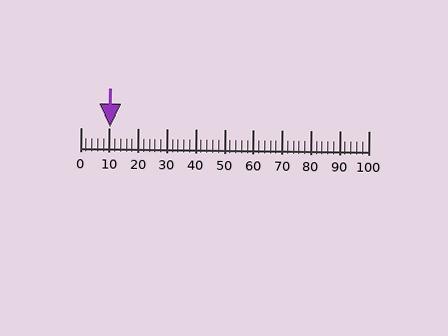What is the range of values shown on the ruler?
The ruler shows values from 0 to 100.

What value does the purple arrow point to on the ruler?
The purple arrow points to approximately 10.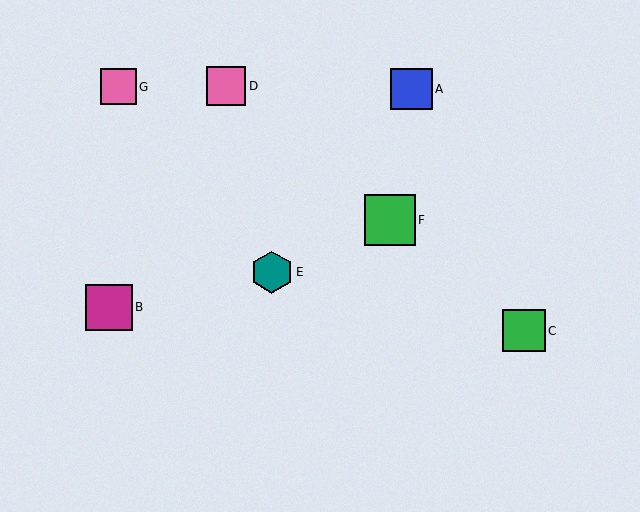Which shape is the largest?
The green square (labeled F) is the largest.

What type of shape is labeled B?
Shape B is a magenta square.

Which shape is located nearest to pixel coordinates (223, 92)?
The pink square (labeled D) at (226, 86) is nearest to that location.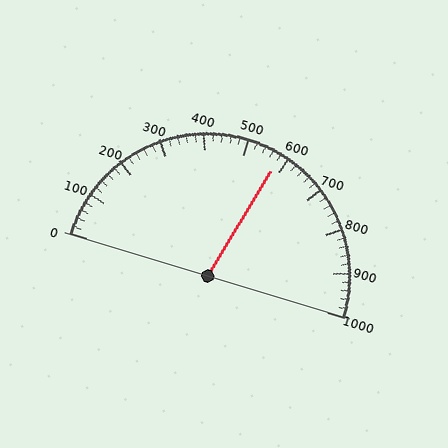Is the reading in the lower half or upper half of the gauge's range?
The reading is in the upper half of the range (0 to 1000).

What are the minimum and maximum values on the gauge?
The gauge ranges from 0 to 1000.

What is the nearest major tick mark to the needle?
The nearest major tick mark is 600.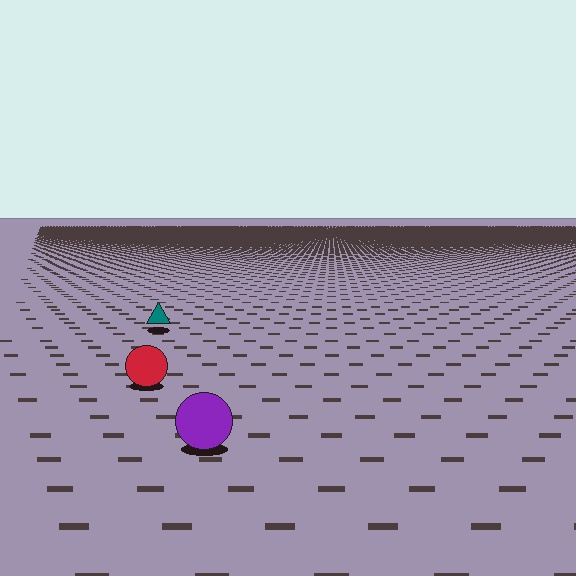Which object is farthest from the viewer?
The teal triangle is farthest from the viewer. It appears smaller and the ground texture around it is denser.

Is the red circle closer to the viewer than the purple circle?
No. The purple circle is closer — you can tell from the texture gradient: the ground texture is coarser near it.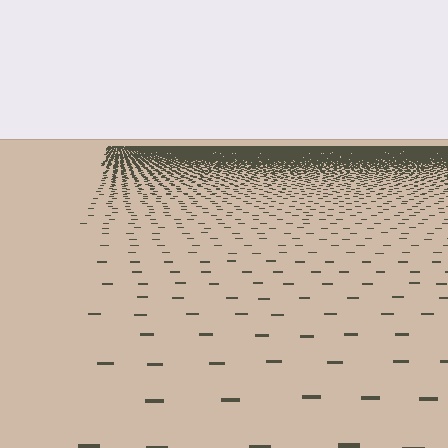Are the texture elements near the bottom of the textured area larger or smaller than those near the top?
Larger. Near the bottom, elements are closer to the viewer and appear at a bigger on-screen size.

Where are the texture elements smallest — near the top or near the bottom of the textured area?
Near the top.